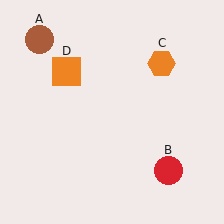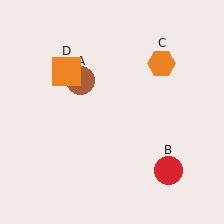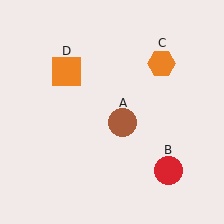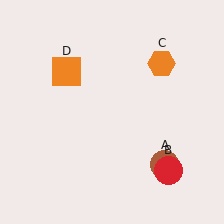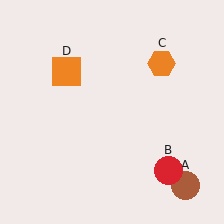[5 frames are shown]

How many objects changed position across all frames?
1 object changed position: brown circle (object A).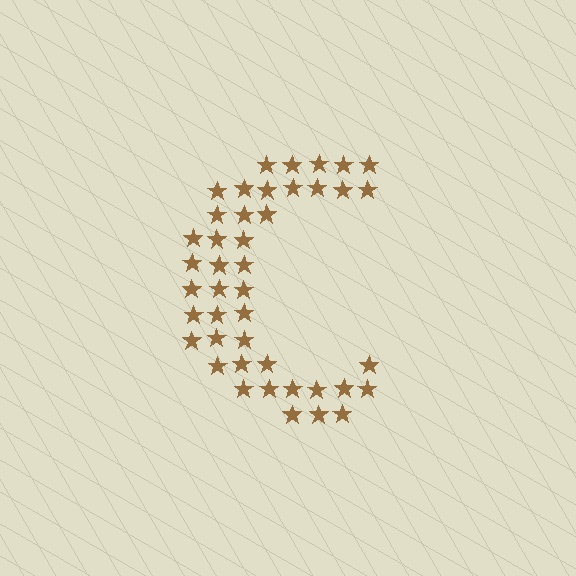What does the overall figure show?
The overall figure shows the letter C.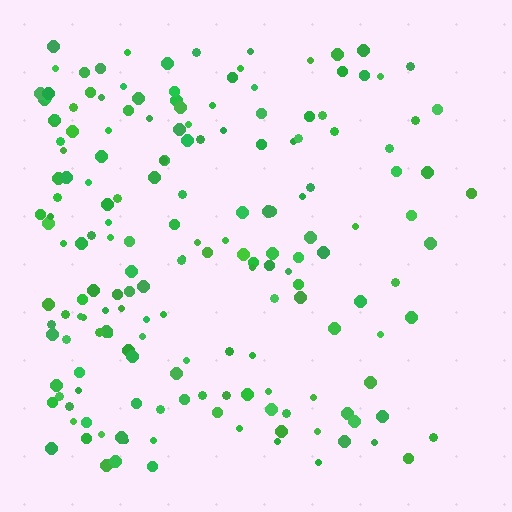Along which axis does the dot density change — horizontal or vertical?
Horizontal.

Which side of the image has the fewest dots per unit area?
The right.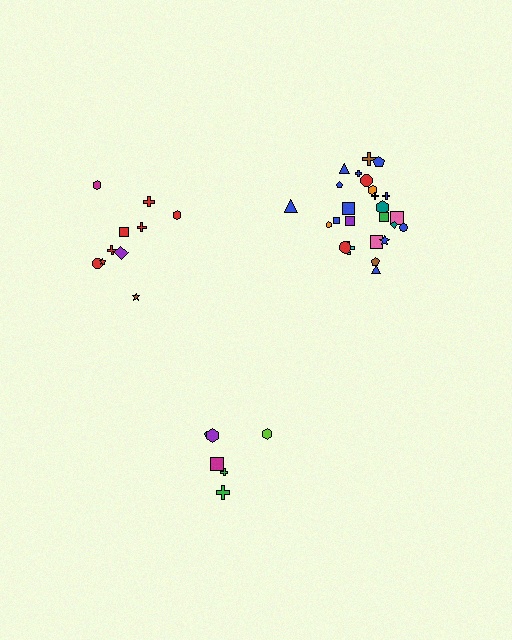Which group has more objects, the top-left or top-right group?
The top-right group.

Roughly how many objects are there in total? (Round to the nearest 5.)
Roughly 40 objects in total.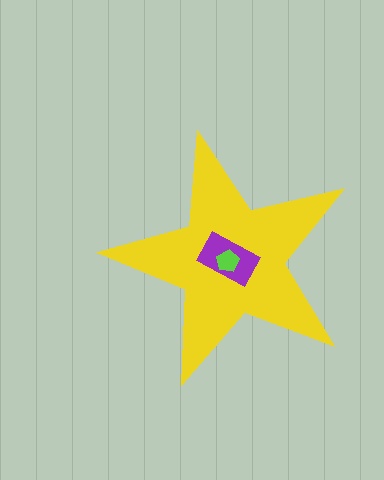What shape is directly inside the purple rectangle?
The lime pentagon.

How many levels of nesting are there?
3.